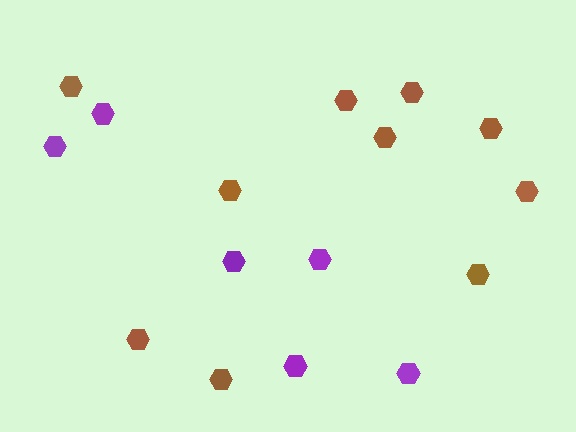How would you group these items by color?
There are 2 groups: one group of brown hexagons (10) and one group of purple hexagons (6).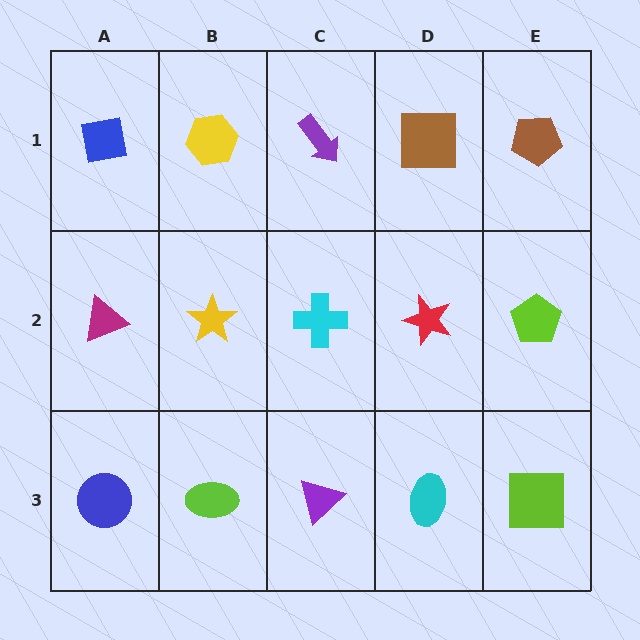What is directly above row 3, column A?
A magenta triangle.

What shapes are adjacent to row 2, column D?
A brown square (row 1, column D), a cyan ellipse (row 3, column D), a cyan cross (row 2, column C), a lime pentagon (row 2, column E).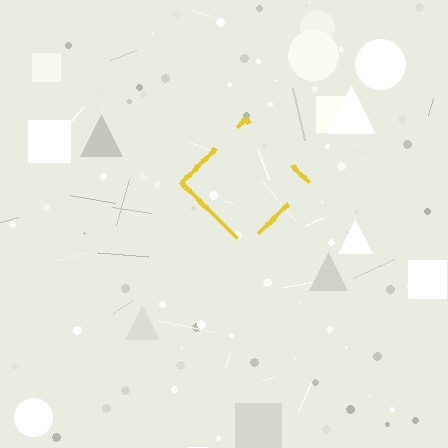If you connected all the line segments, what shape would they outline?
They would outline a diamond.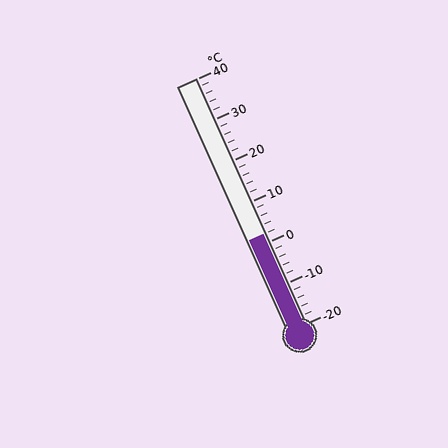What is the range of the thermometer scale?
The thermometer scale ranges from -20°C to 40°C.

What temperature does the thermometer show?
The thermometer shows approximately 2°C.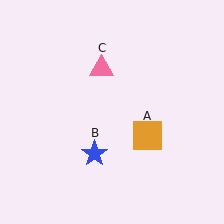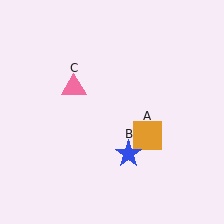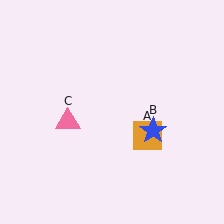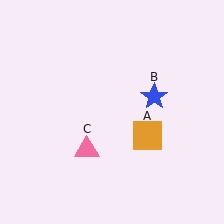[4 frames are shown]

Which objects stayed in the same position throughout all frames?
Orange square (object A) remained stationary.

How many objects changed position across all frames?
2 objects changed position: blue star (object B), pink triangle (object C).